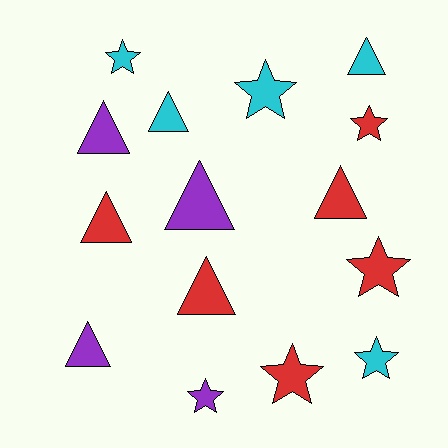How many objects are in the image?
There are 15 objects.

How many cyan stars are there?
There are 3 cyan stars.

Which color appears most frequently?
Red, with 6 objects.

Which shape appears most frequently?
Triangle, with 8 objects.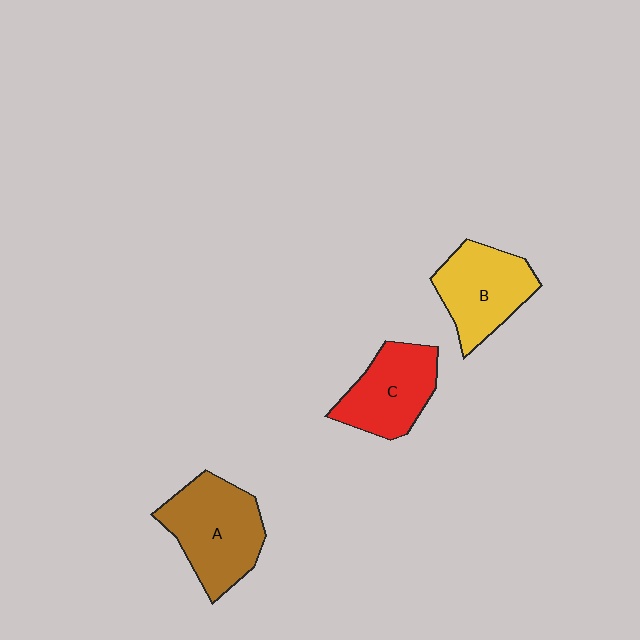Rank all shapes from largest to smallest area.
From largest to smallest: A (brown), B (yellow), C (red).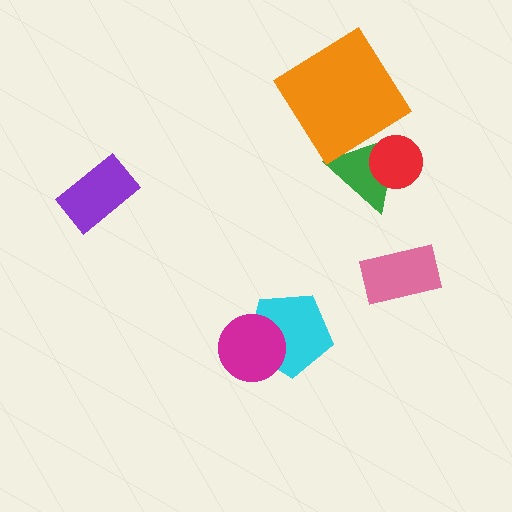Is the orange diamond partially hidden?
No, no other shape covers it.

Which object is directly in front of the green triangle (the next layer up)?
The red circle is directly in front of the green triangle.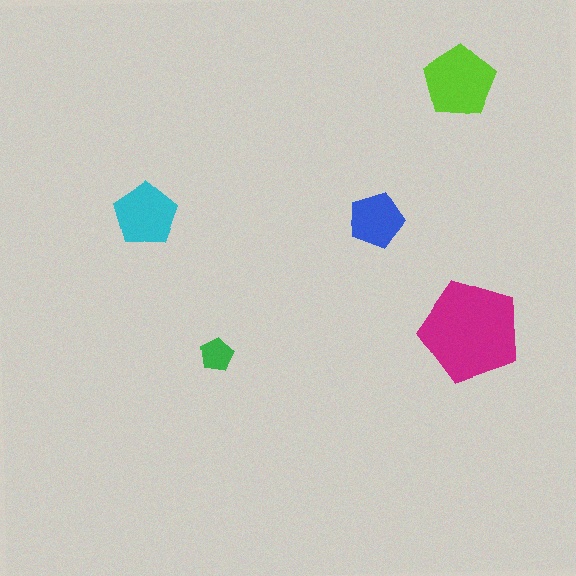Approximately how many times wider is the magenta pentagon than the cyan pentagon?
About 1.5 times wider.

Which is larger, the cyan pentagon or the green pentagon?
The cyan one.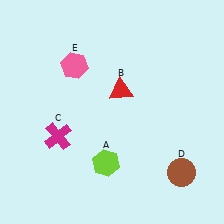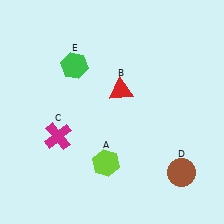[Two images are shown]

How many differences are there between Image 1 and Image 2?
There is 1 difference between the two images.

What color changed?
The hexagon (E) changed from pink in Image 1 to green in Image 2.